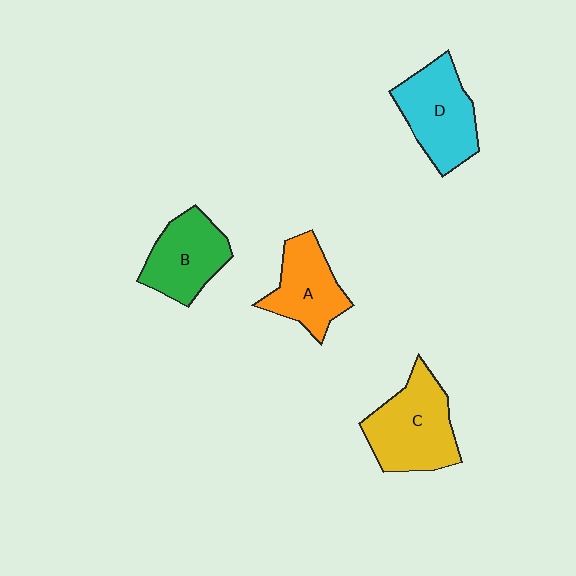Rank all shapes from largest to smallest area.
From largest to smallest: C (yellow), D (cyan), B (green), A (orange).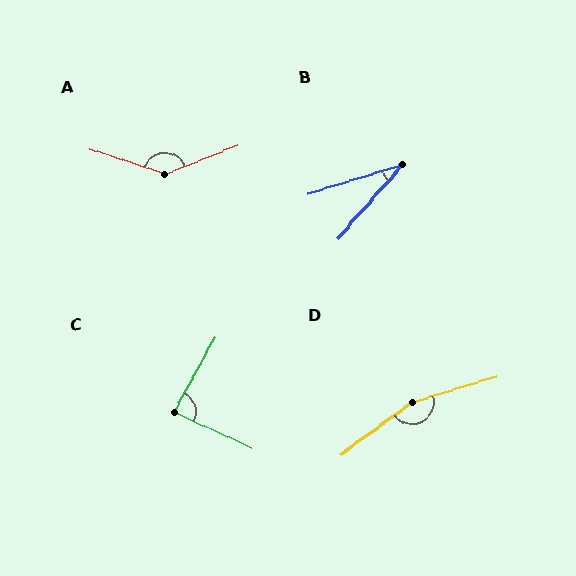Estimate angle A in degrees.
Approximately 140 degrees.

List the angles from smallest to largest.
B (32°), C (85°), A (140°), D (161°).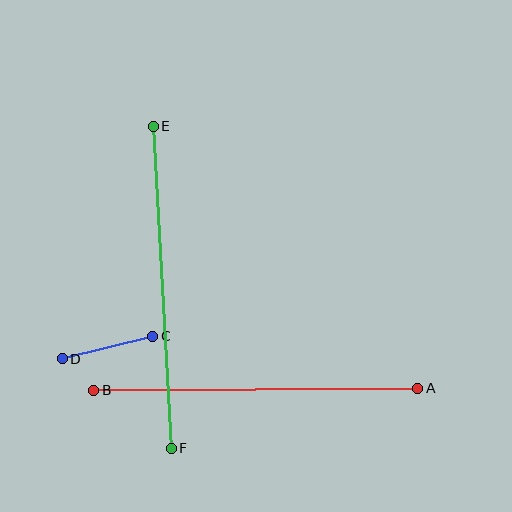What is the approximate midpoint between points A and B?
The midpoint is at approximately (256, 389) pixels.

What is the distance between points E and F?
The distance is approximately 322 pixels.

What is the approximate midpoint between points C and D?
The midpoint is at approximately (108, 348) pixels.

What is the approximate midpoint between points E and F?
The midpoint is at approximately (162, 287) pixels.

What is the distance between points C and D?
The distance is approximately 93 pixels.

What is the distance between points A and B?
The distance is approximately 324 pixels.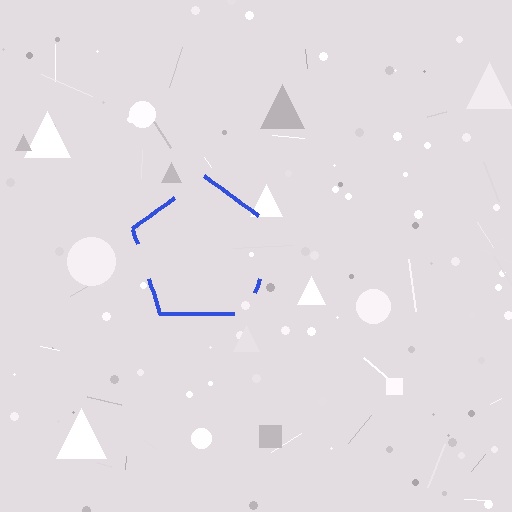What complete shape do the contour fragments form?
The contour fragments form a pentagon.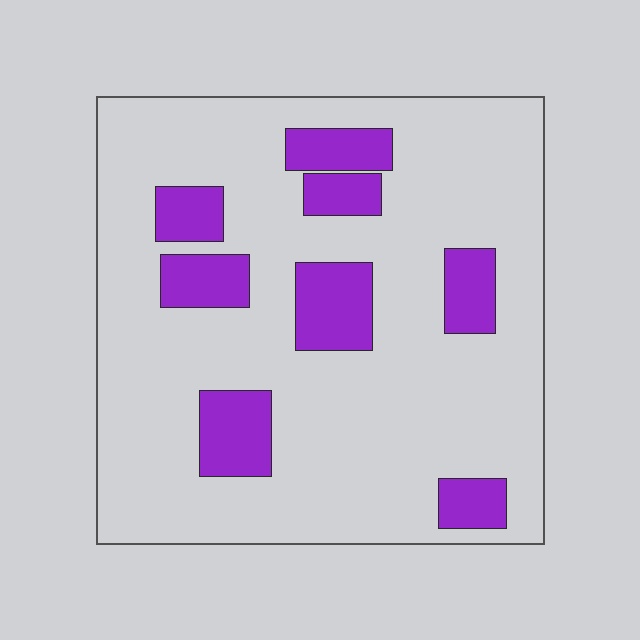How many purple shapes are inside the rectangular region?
8.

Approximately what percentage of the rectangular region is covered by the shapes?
Approximately 20%.